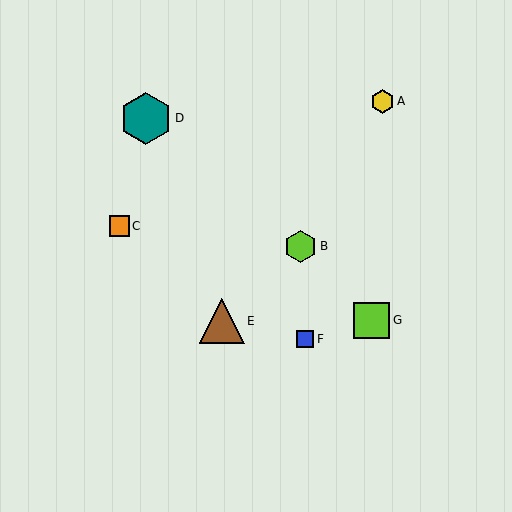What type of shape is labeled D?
Shape D is a teal hexagon.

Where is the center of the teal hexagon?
The center of the teal hexagon is at (146, 118).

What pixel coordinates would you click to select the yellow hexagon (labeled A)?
Click at (382, 101) to select the yellow hexagon A.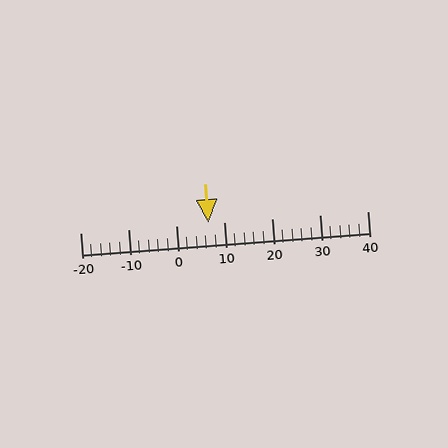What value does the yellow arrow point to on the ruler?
The yellow arrow points to approximately 7.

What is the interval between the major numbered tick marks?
The major tick marks are spaced 10 units apart.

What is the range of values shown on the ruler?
The ruler shows values from -20 to 40.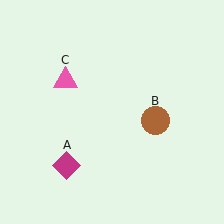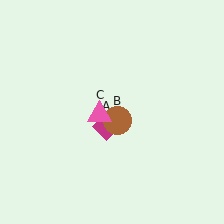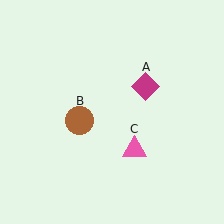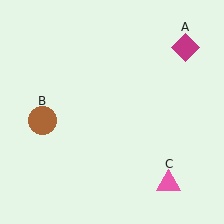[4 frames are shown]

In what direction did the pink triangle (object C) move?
The pink triangle (object C) moved down and to the right.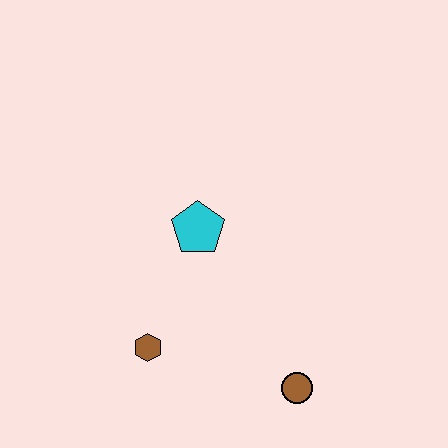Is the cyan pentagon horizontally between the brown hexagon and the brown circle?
Yes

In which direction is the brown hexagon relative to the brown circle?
The brown hexagon is to the left of the brown circle.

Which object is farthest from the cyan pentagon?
The brown circle is farthest from the cyan pentagon.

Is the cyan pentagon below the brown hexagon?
No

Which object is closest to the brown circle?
The brown hexagon is closest to the brown circle.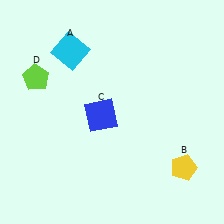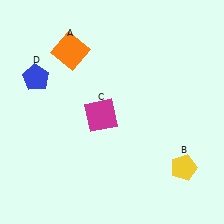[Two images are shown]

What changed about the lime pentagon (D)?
In Image 1, D is lime. In Image 2, it changed to blue.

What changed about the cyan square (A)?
In Image 1, A is cyan. In Image 2, it changed to orange.